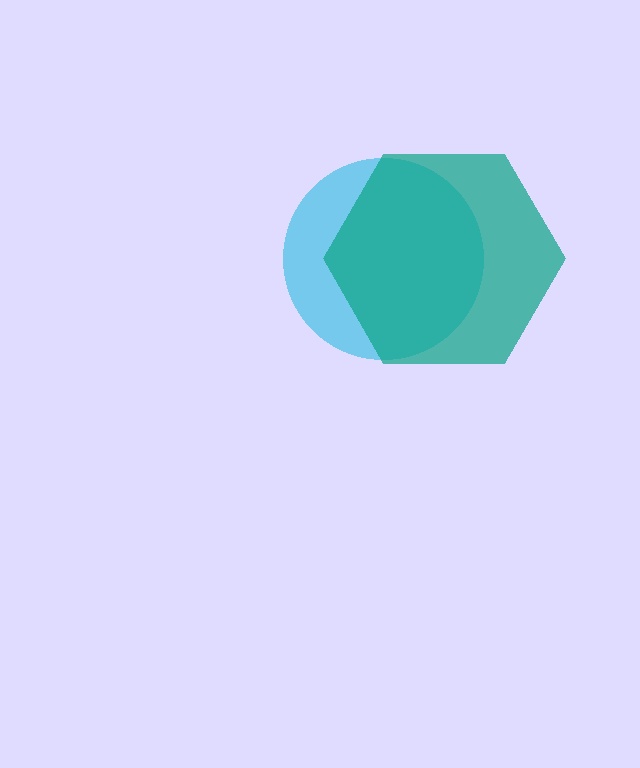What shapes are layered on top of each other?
The layered shapes are: a cyan circle, a teal hexagon.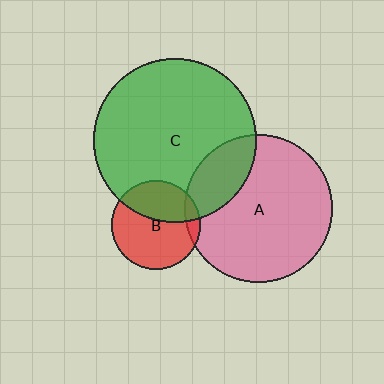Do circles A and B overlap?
Yes.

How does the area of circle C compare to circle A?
Approximately 1.2 times.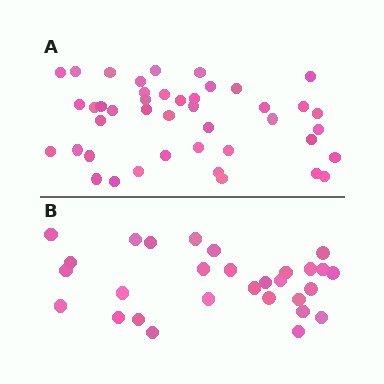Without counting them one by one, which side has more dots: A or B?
Region A (the top region) has more dots.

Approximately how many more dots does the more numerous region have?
Region A has approximately 15 more dots than region B.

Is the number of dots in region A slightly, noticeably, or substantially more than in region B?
Region A has substantially more. The ratio is roughly 1.5 to 1.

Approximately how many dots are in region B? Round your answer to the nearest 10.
About 30 dots. (The exact count is 29, which rounds to 30.)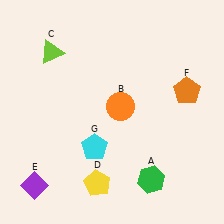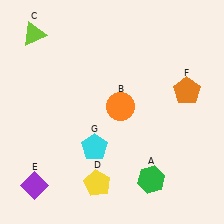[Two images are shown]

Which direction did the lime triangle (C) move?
The lime triangle (C) moved up.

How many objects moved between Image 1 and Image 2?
1 object moved between the two images.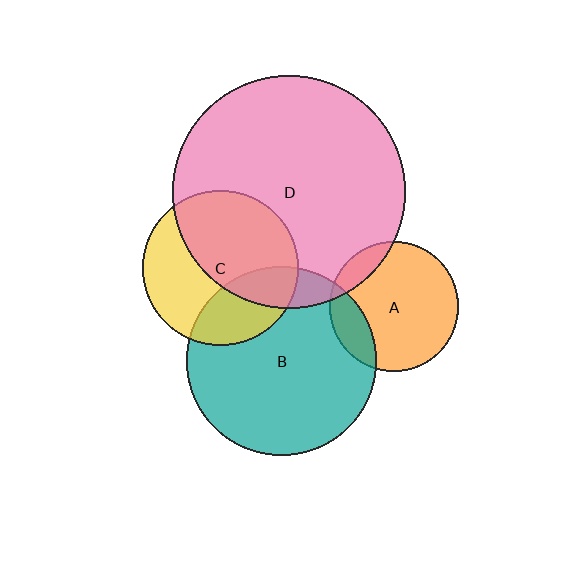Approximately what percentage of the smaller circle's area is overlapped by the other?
Approximately 15%.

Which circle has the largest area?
Circle D (pink).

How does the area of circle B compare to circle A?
Approximately 2.1 times.